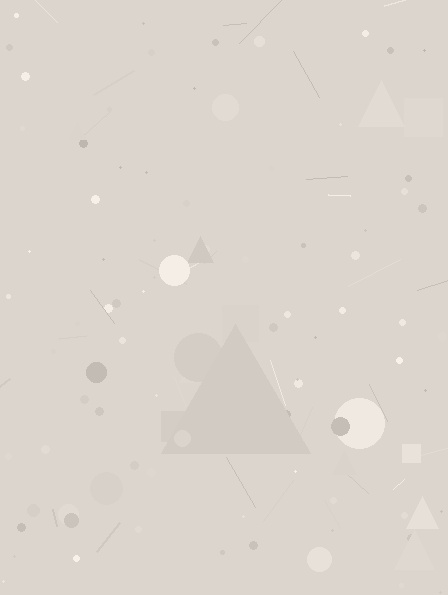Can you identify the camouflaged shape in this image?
The camouflaged shape is a triangle.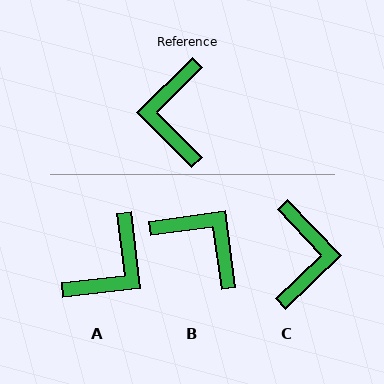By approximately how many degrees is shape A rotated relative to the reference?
Approximately 142 degrees counter-clockwise.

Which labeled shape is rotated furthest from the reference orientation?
C, about 179 degrees away.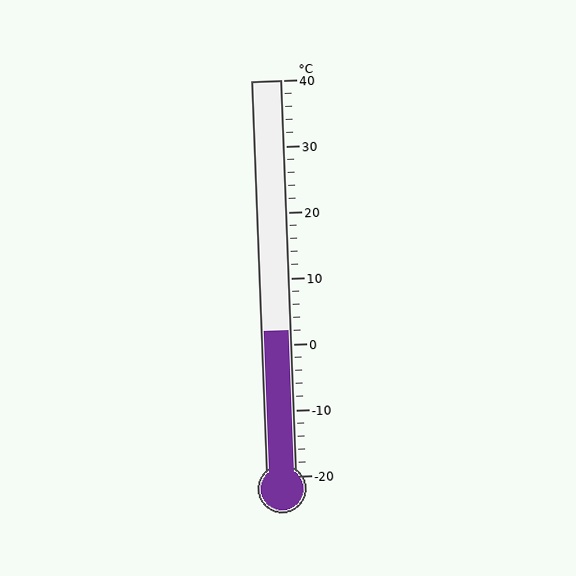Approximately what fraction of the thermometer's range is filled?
The thermometer is filled to approximately 35% of its range.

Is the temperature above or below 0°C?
The temperature is above 0°C.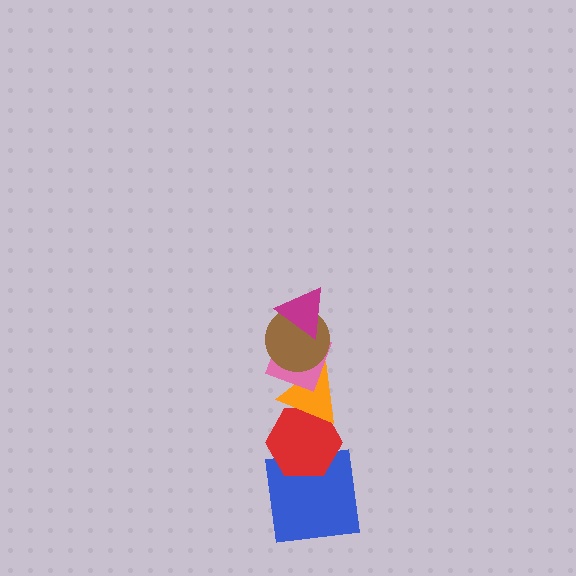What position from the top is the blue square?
The blue square is 6th from the top.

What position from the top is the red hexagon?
The red hexagon is 5th from the top.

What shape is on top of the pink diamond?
The brown circle is on top of the pink diamond.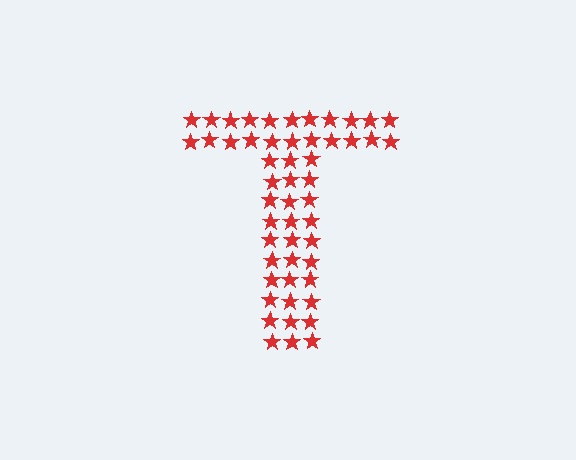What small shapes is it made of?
It is made of small stars.